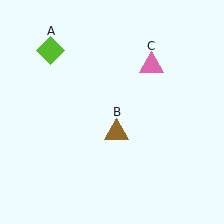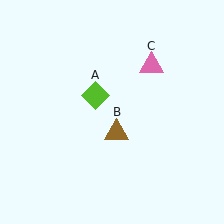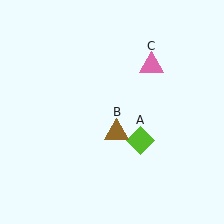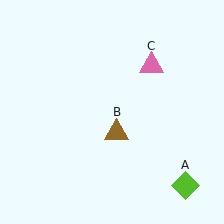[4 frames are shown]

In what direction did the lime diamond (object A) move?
The lime diamond (object A) moved down and to the right.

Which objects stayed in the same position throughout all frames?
Brown triangle (object B) and pink triangle (object C) remained stationary.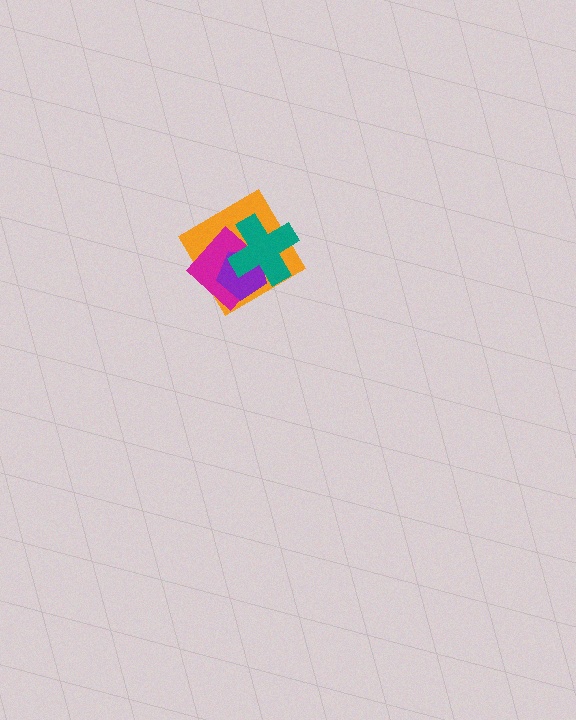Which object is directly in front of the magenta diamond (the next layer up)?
The purple pentagon is directly in front of the magenta diamond.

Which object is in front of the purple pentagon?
The teal cross is in front of the purple pentagon.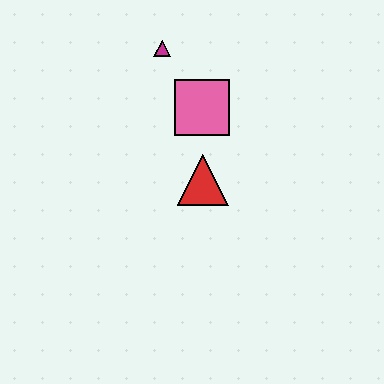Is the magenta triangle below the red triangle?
No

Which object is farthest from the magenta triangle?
The red triangle is farthest from the magenta triangle.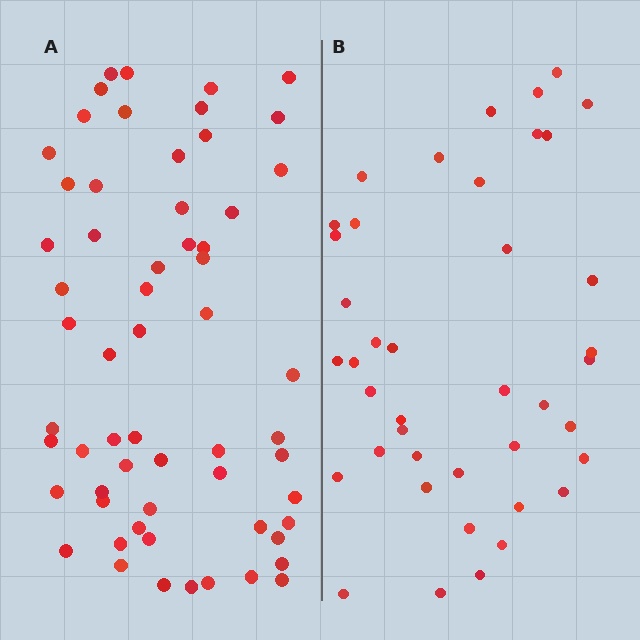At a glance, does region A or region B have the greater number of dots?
Region A (the left region) has more dots.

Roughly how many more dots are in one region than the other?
Region A has approximately 20 more dots than region B.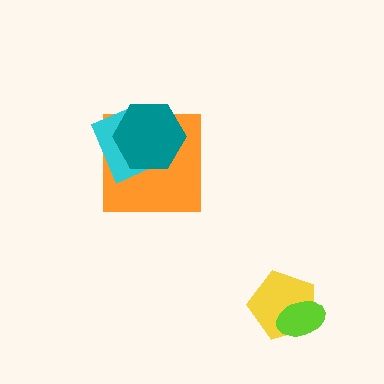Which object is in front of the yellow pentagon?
The lime ellipse is in front of the yellow pentagon.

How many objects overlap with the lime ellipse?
1 object overlaps with the lime ellipse.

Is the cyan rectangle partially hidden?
Yes, it is partially covered by another shape.